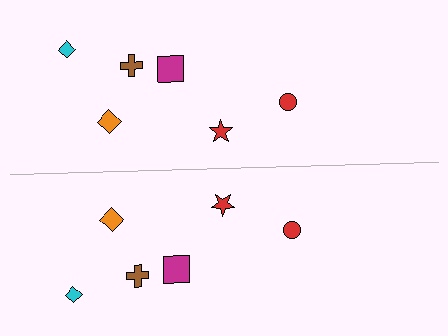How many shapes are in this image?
There are 12 shapes in this image.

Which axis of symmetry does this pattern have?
The pattern has a horizontal axis of symmetry running through the center of the image.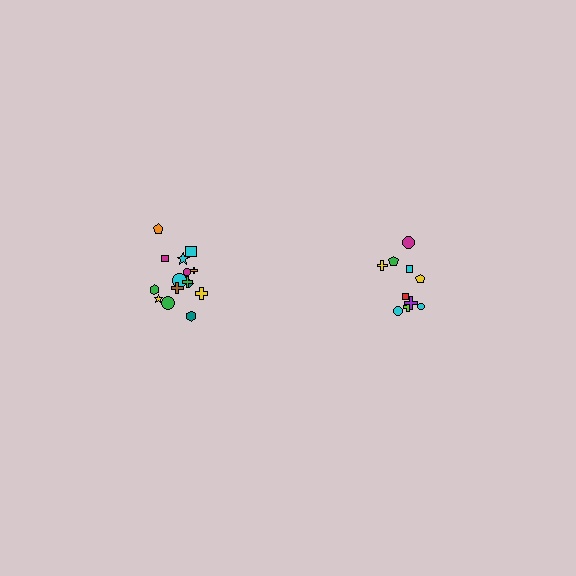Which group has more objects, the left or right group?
The left group.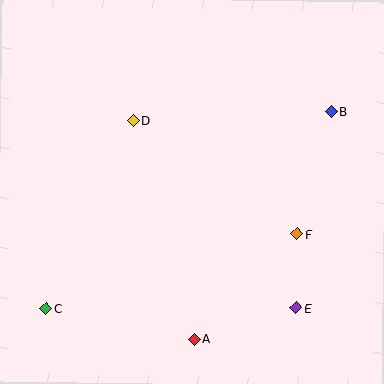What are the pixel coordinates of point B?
Point B is at (332, 111).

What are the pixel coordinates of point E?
Point E is at (296, 308).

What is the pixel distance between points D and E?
The distance between D and E is 248 pixels.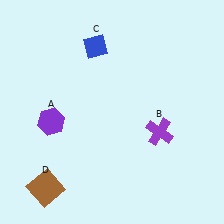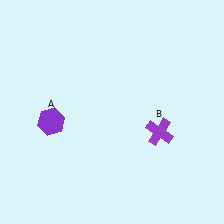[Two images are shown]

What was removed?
The brown square (D), the blue diamond (C) were removed in Image 2.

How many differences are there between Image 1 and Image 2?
There are 2 differences between the two images.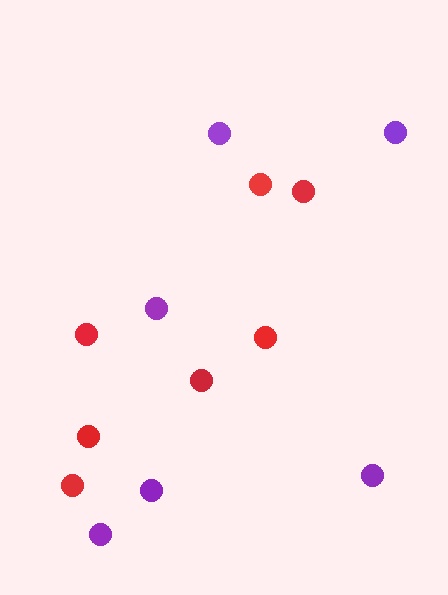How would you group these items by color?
There are 2 groups: one group of red circles (7) and one group of purple circles (6).